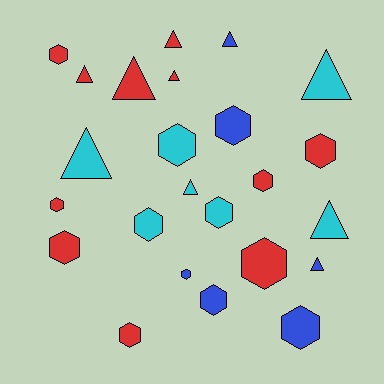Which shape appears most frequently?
Hexagon, with 14 objects.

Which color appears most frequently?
Red, with 11 objects.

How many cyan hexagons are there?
There are 3 cyan hexagons.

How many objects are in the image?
There are 24 objects.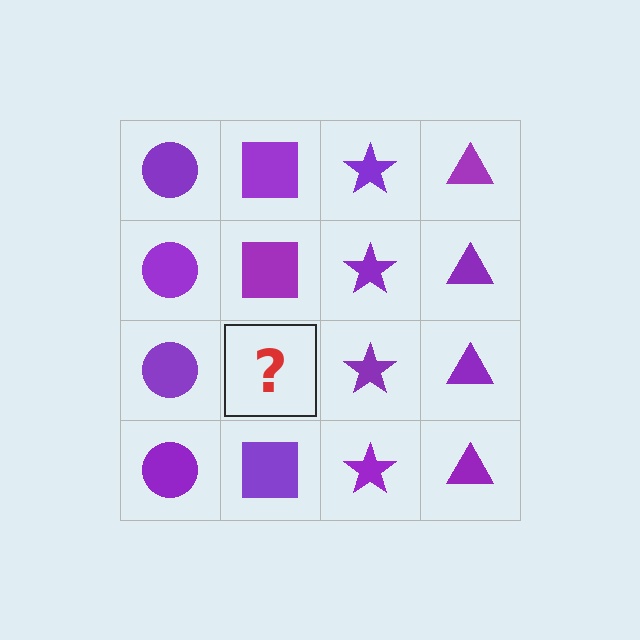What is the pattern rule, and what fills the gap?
The rule is that each column has a consistent shape. The gap should be filled with a purple square.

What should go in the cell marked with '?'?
The missing cell should contain a purple square.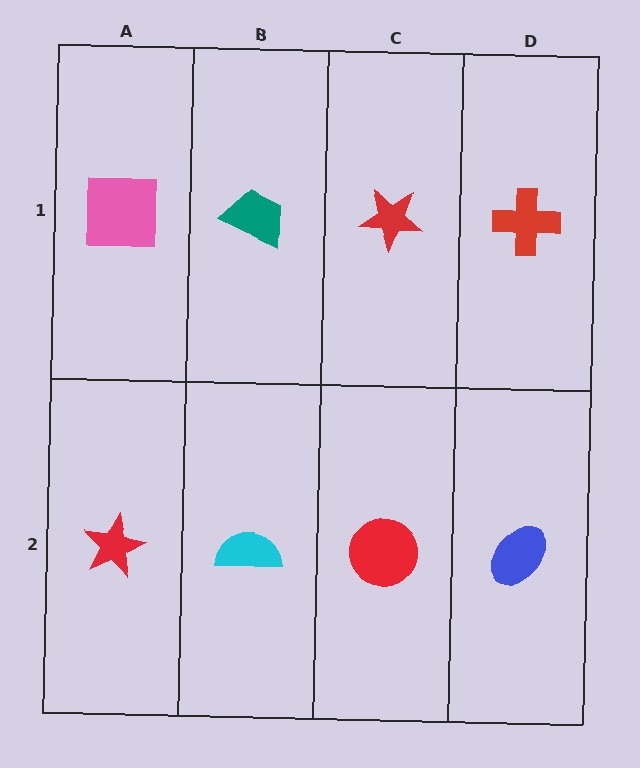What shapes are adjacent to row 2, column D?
A red cross (row 1, column D), a red circle (row 2, column C).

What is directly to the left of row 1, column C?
A teal trapezoid.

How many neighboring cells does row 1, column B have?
3.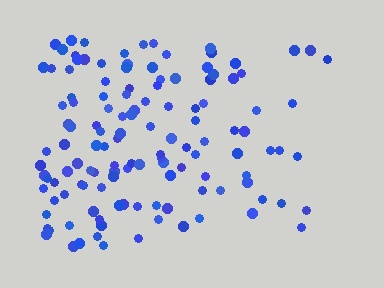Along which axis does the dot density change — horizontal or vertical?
Horizontal.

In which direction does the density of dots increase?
From right to left, with the left side densest.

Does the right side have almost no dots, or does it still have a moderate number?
Still a moderate number, just noticeably fewer than the left.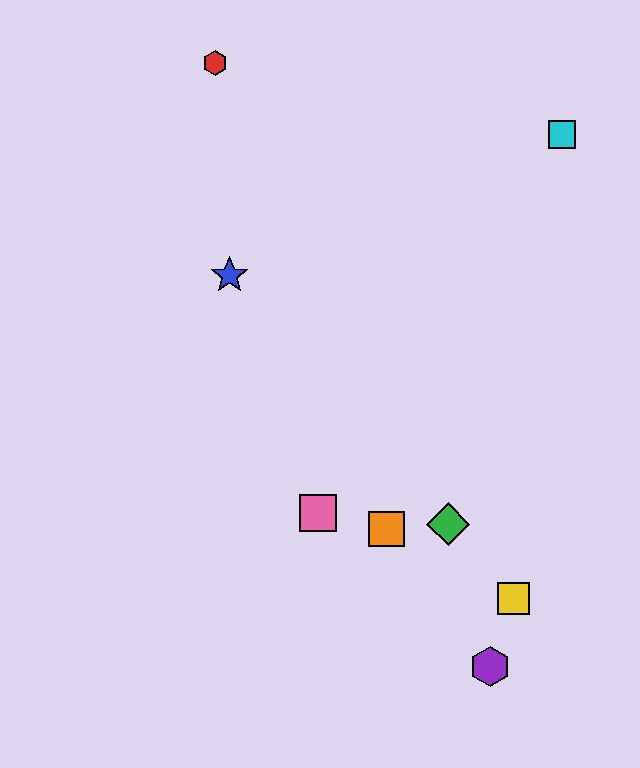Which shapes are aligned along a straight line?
The blue star, the green diamond, the yellow square are aligned along a straight line.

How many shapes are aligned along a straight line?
3 shapes (the blue star, the green diamond, the yellow square) are aligned along a straight line.